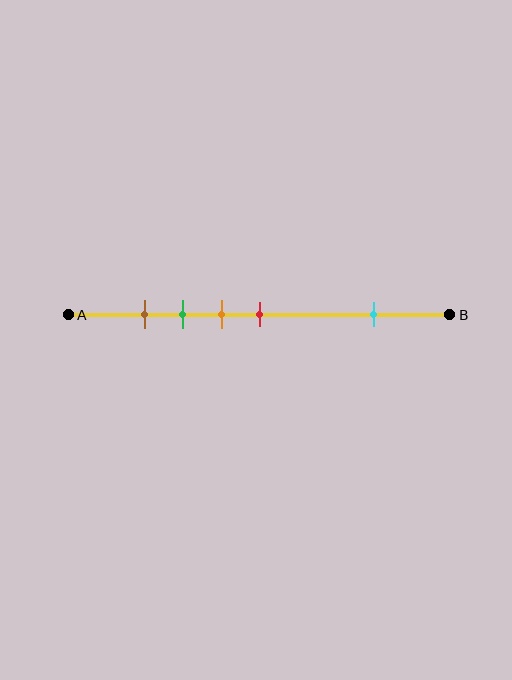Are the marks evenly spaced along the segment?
No, the marks are not evenly spaced.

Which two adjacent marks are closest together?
The brown and green marks are the closest adjacent pair.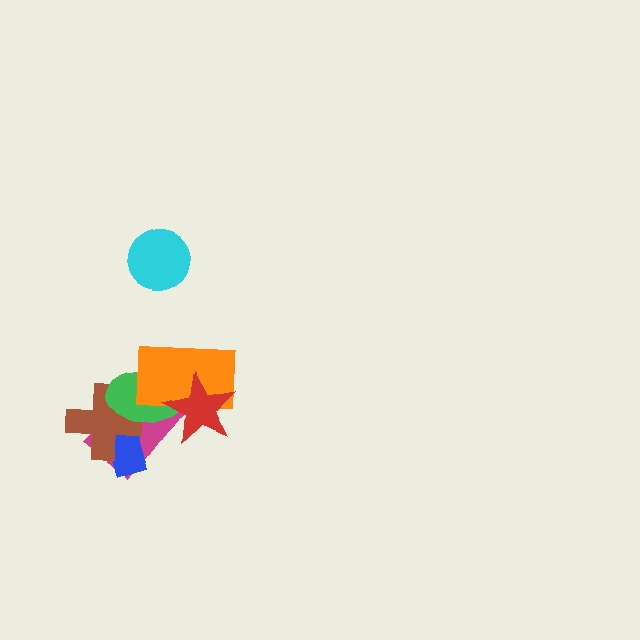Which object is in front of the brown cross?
The green ellipse is in front of the brown cross.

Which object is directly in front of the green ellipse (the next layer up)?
The orange rectangle is directly in front of the green ellipse.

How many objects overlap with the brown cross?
3 objects overlap with the brown cross.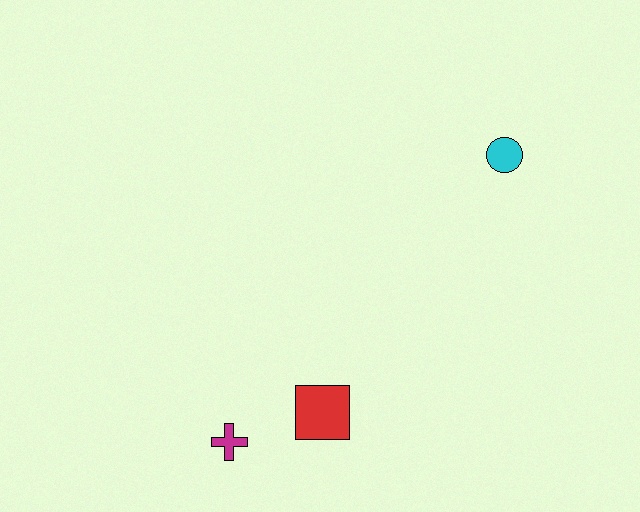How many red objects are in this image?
There is 1 red object.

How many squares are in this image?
There is 1 square.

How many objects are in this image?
There are 3 objects.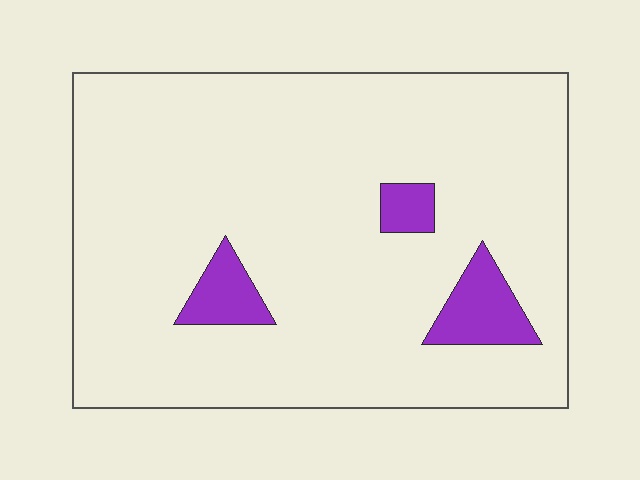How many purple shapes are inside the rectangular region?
3.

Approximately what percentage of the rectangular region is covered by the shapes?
Approximately 10%.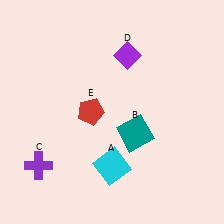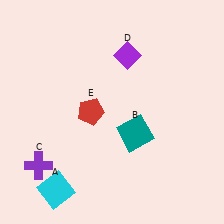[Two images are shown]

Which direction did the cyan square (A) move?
The cyan square (A) moved left.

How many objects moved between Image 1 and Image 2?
1 object moved between the two images.